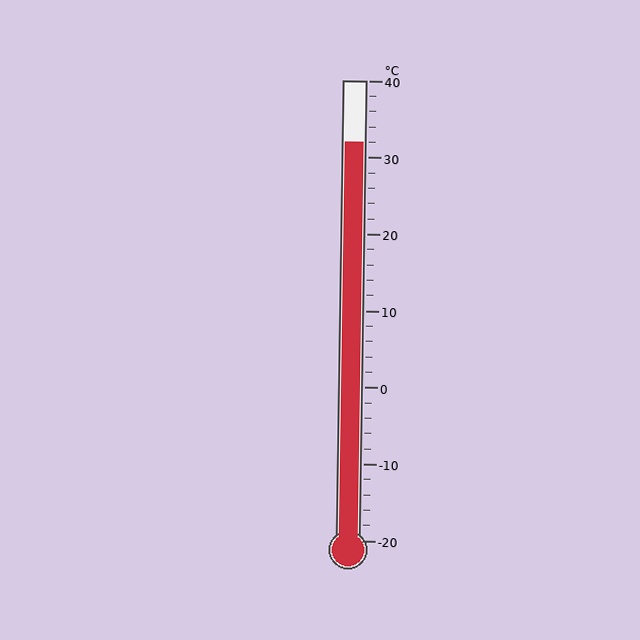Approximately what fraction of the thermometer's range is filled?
The thermometer is filled to approximately 85% of its range.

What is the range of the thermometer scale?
The thermometer scale ranges from -20°C to 40°C.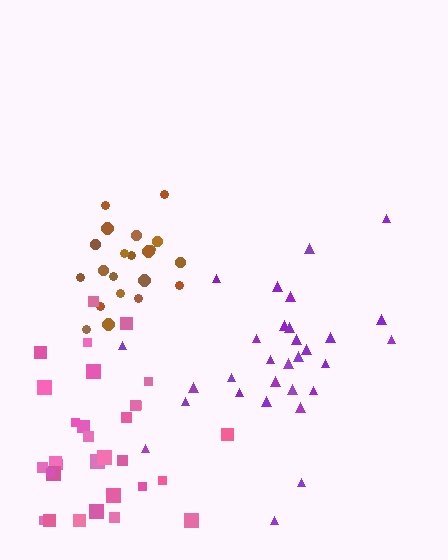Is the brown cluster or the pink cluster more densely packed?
Brown.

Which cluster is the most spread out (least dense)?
Purple.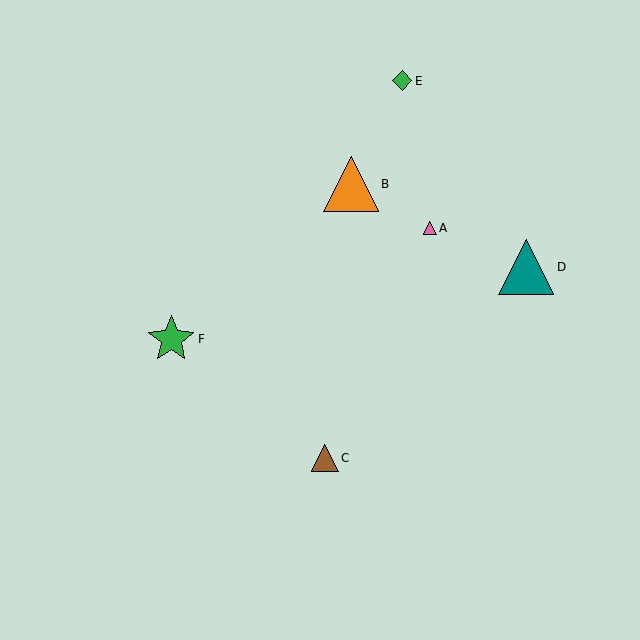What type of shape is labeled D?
Shape D is a teal triangle.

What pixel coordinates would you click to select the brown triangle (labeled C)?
Click at (325, 458) to select the brown triangle C.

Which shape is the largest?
The teal triangle (labeled D) is the largest.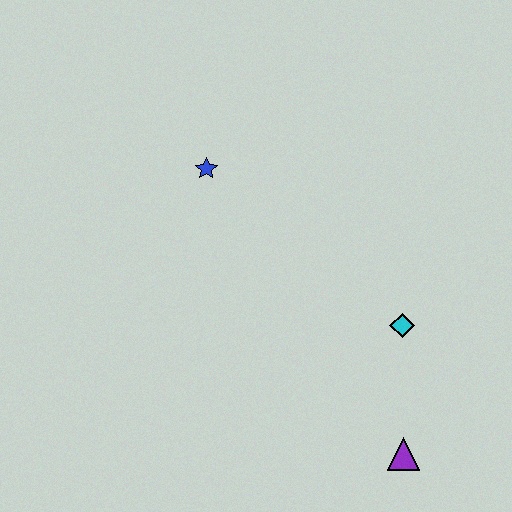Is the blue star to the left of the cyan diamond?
Yes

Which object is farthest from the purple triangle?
The blue star is farthest from the purple triangle.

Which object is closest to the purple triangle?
The cyan diamond is closest to the purple triangle.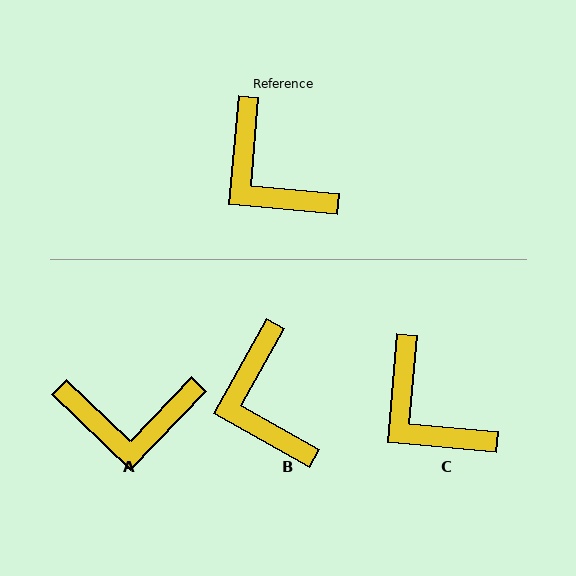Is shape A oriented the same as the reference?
No, it is off by about 51 degrees.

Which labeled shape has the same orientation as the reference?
C.